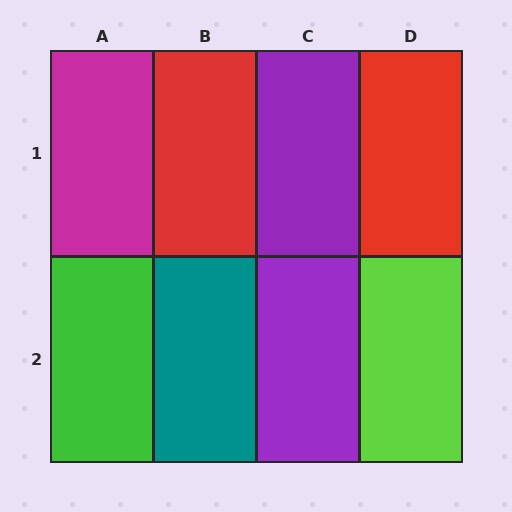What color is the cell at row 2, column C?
Purple.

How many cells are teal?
1 cell is teal.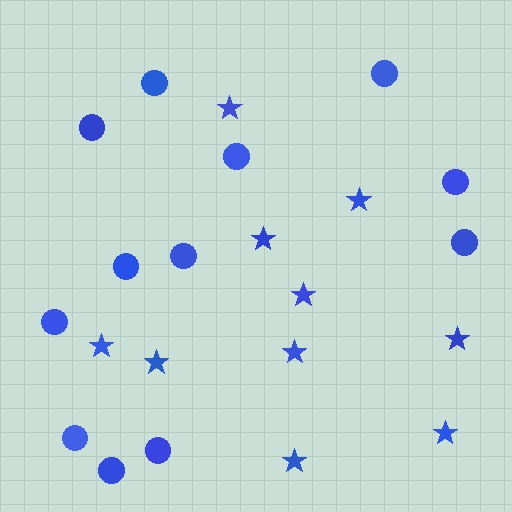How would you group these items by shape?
There are 2 groups: one group of stars (10) and one group of circles (12).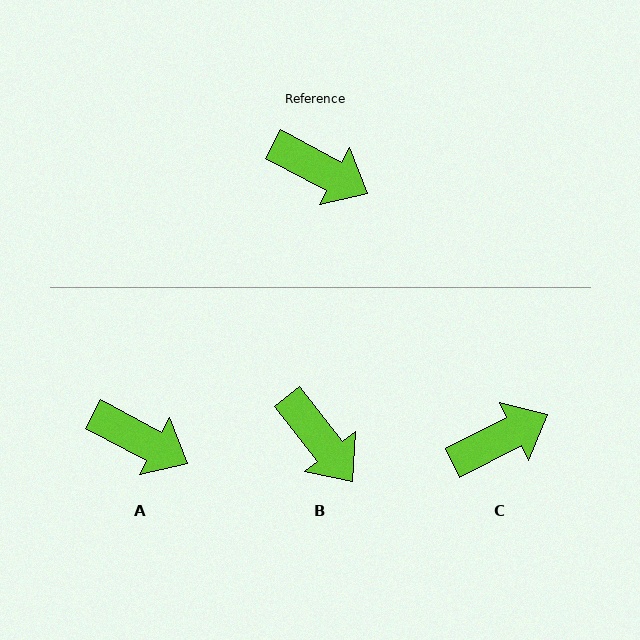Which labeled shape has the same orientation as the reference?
A.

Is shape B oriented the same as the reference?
No, it is off by about 25 degrees.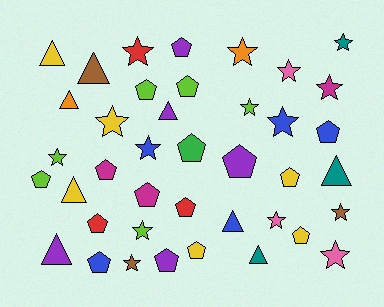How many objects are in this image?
There are 40 objects.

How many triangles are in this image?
There are 9 triangles.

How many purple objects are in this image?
There are 5 purple objects.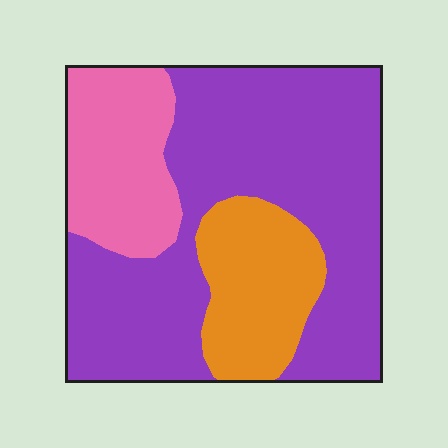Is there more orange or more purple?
Purple.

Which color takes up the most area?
Purple, at roughly 60%.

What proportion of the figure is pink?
Pink takes up less than a quarter of the figure.